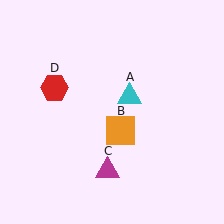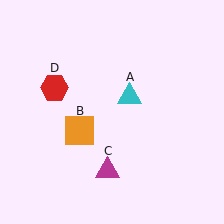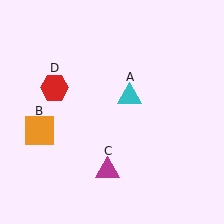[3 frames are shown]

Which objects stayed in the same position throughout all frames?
Cyan triangle (object A) and magenta triangle (object C) and red hexagon (object D) remained stationary.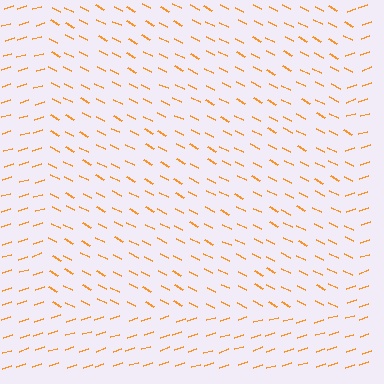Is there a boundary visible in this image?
Yes, there is a texture boundary formed by a change in line orientation.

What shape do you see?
I see a rectangle.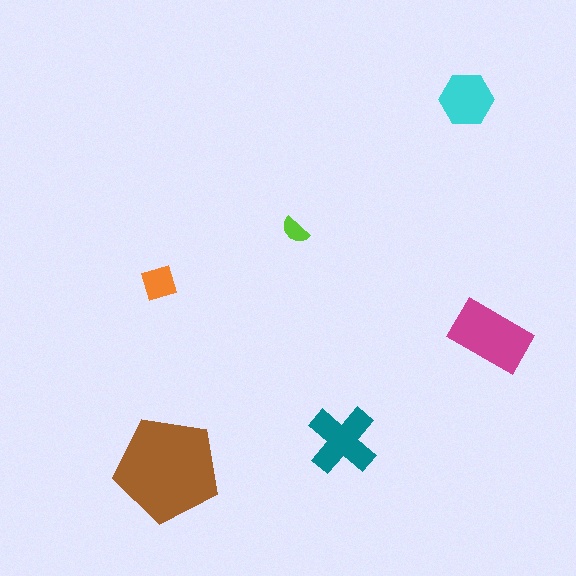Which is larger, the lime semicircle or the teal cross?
The teal cross.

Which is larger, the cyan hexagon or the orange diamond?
The cyan hexagon.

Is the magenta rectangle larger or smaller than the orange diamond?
Larger.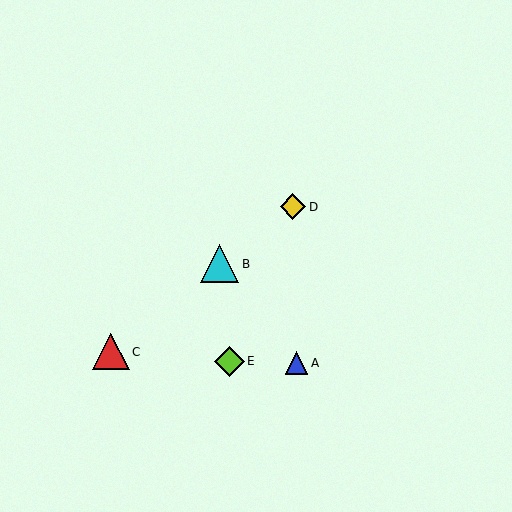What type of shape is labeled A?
Shape A is a blue triangle.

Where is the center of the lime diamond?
The center of the lime diamond is at (229, 361).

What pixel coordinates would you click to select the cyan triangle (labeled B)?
Click at (220, 264) to select the cyan triangle B.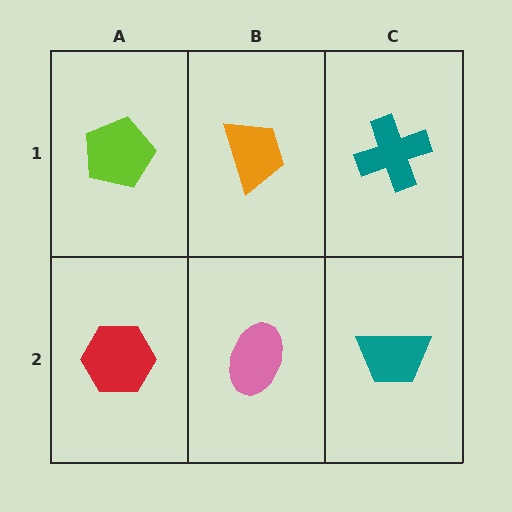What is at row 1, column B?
An orange trapezoid.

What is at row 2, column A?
A red hexagon.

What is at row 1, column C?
A teal cross.